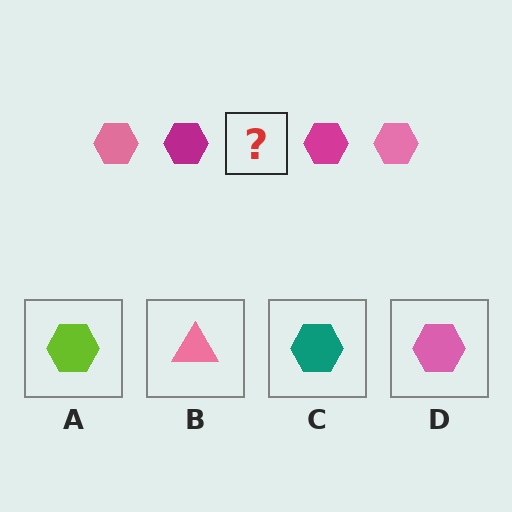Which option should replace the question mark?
Option D.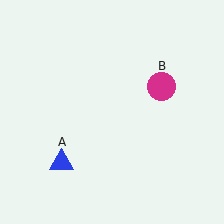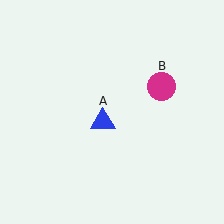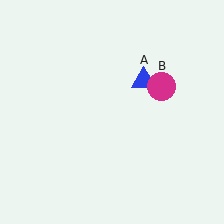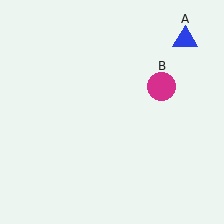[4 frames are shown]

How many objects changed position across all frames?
1 object changed position: blue triangle (object A).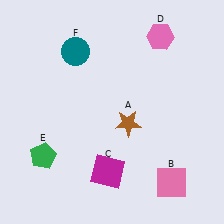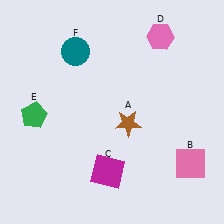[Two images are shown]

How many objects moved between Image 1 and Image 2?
2 objects moved between the two images.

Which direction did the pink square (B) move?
The pink square (B) moved up.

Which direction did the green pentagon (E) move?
The green pentagon (E) moved up.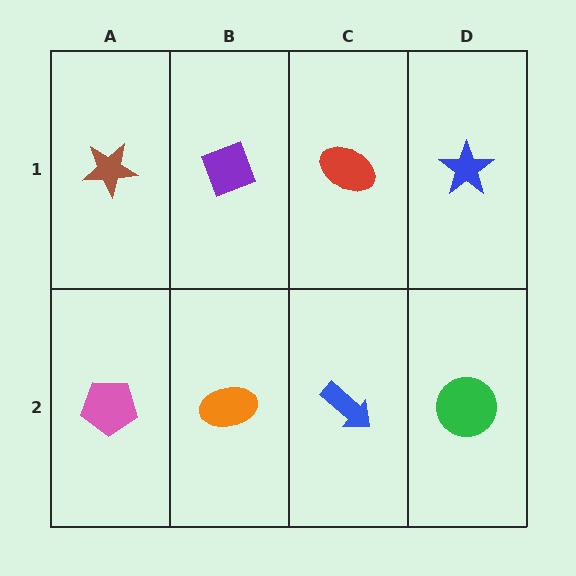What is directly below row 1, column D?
A green circle.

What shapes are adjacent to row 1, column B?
An orange ellipse (row 2, column B), a brown star (row 1, column A), a red ellipse (row 1, column C).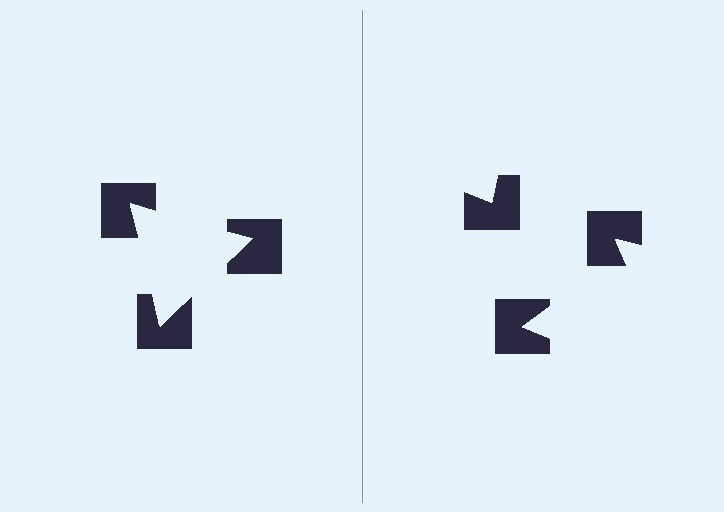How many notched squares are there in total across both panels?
6 — 3 on each side.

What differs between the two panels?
The notched squares are positioned identically on both sides; only the wedge orientations differ. On the left they align to a triangle; on the right they are misaligned.